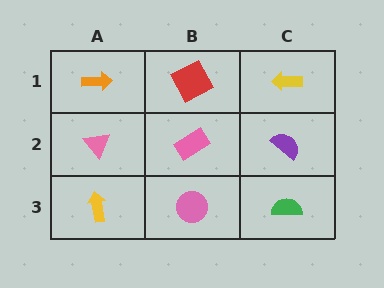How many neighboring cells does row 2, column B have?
4.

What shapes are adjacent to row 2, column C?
A yellow arrow (row 1, column C), a green semicircle (row 3, column C), a pink rectangle (row 2, column B).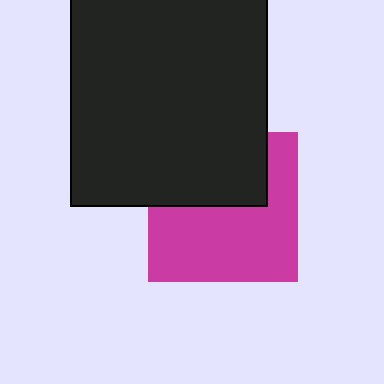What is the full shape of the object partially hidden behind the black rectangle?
The partially hidden object is a magenta square.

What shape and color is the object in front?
The object in front is a black rectangle.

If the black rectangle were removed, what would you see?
You would see the complete magenta square.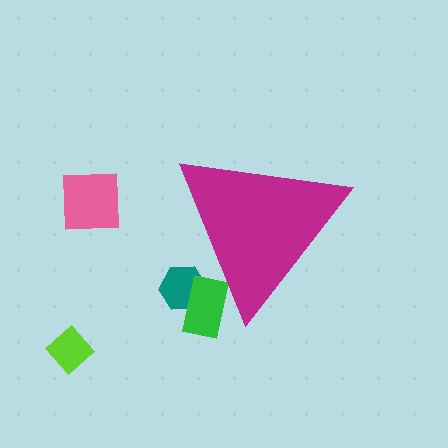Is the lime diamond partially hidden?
No, the lime diamond is fully visible.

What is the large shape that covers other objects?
A magenta triangle.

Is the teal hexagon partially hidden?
Yes, the teal hexagon is partially hidden behind the magenta triangle.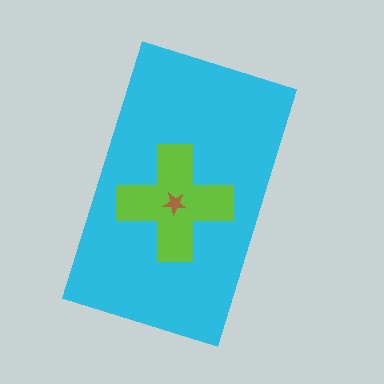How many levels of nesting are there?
3.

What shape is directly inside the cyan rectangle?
The lime cross.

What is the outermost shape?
The cyan rectangle.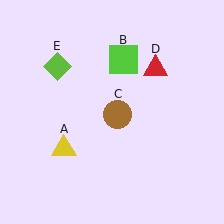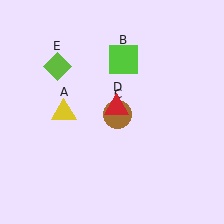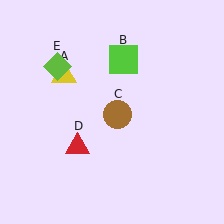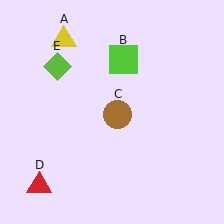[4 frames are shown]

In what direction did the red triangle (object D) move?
The red triangle (object D) moved down and to the left.